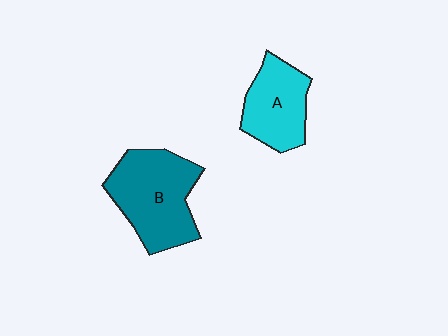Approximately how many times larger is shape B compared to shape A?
Approximately 1.4 times.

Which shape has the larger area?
Shape B (teal).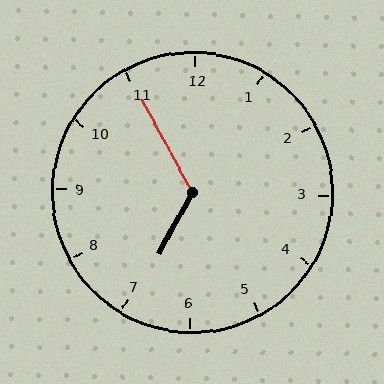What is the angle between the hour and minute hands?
Approximately 122 degrees.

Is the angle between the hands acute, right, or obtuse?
It is obtuse.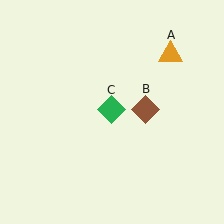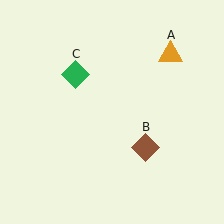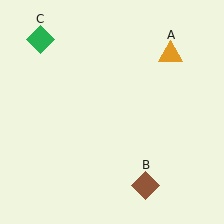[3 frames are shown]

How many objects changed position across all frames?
2 objects changed position: brown diamond (object B), green diamond (object C).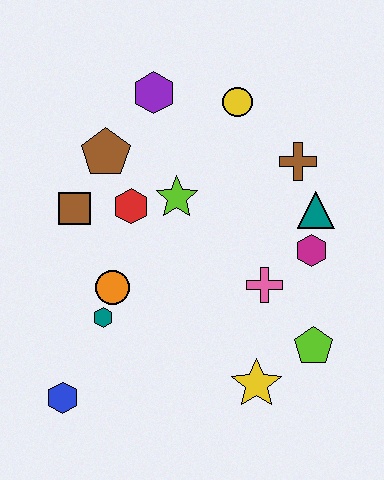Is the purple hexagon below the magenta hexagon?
No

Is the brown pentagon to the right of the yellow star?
No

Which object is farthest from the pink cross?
The blue hexagon is farthest from the pink cross.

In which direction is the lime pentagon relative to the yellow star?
The lime pentagon is to the right of the yellow star.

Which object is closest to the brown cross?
The teal triangle is closest to the brown cross.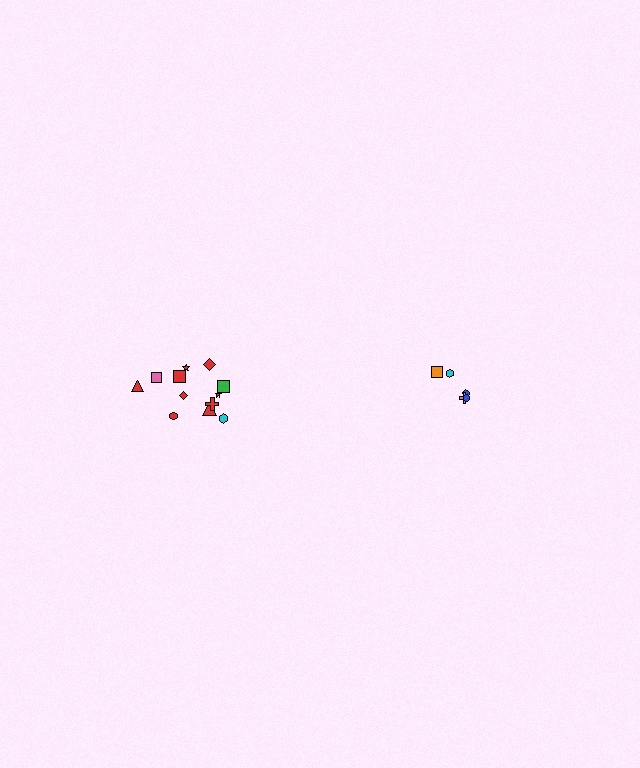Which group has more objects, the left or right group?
The left group.